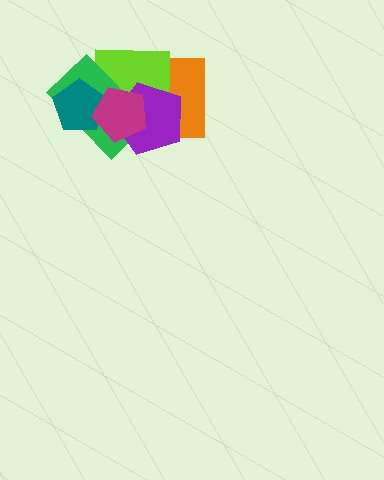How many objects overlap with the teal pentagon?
3 objects overlap with the teal pentagon.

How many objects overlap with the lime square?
5 objects overlap with the lime square.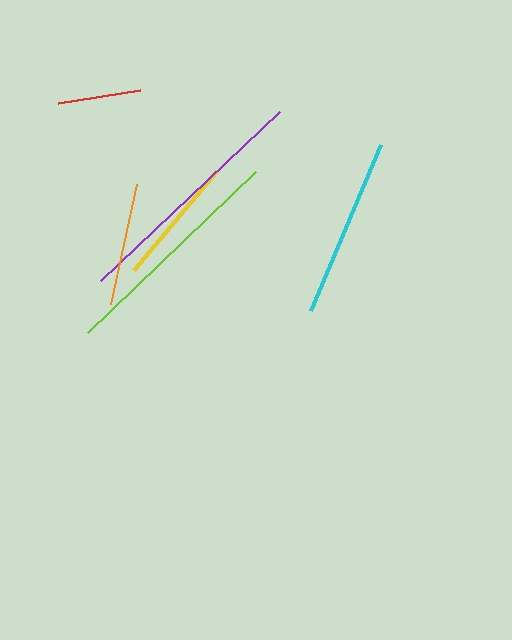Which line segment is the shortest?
The red line is the shortest at approximately 83 pixels.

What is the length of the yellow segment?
The yellow segment is approximately 129 pixels long.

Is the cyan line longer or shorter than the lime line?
The lime line is longer than the cyan line.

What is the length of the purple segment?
The purple segment is approximately 246 pixels long.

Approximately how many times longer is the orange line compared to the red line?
The orange line is approximately 1.5 times the length of the red line.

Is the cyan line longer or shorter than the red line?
The cyan line is longer than the red line.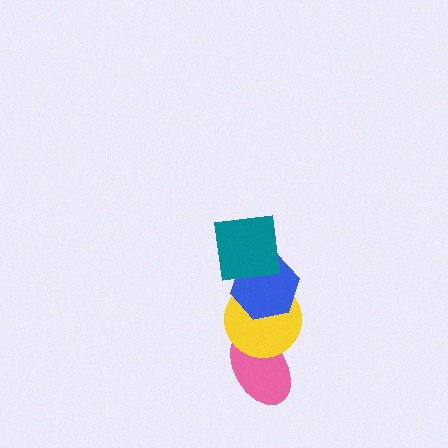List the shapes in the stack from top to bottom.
From top to bottom: the teal square, the blue hexagon, the yellow circle, the pink ellipse.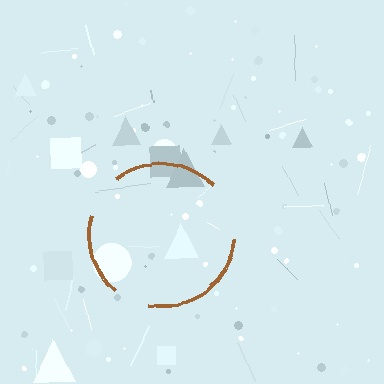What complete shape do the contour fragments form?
The contour fragments form a circle.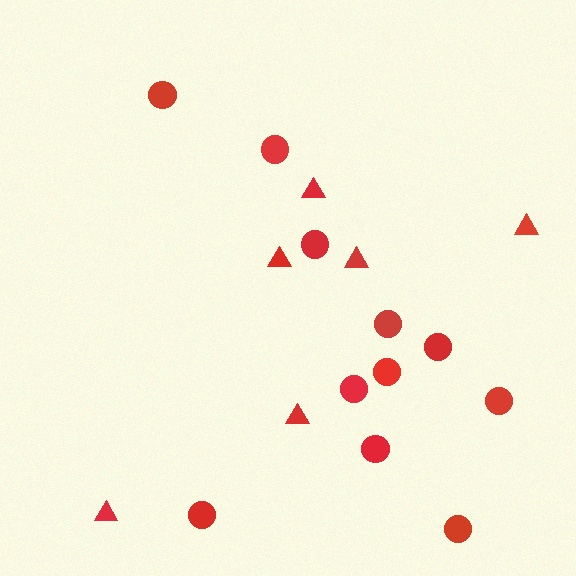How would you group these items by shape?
There are 2 groups: one group of triangles (6) and one group of circles (11).